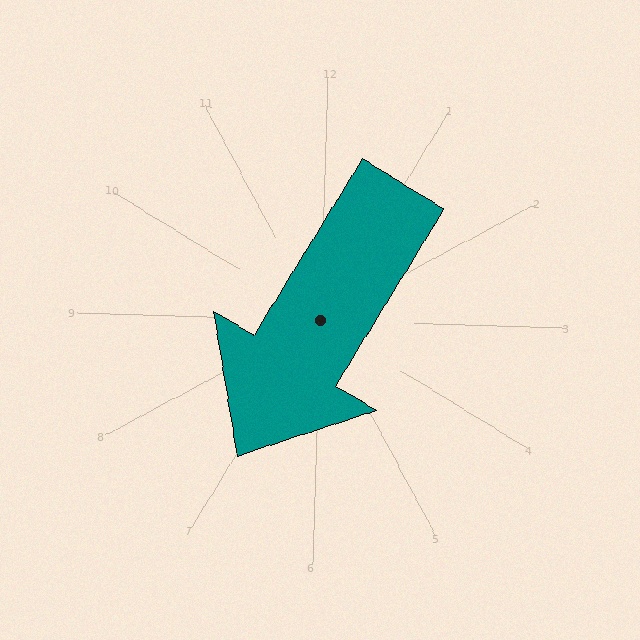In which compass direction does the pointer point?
Southwest.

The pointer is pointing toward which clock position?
Roughly 7 o'clock.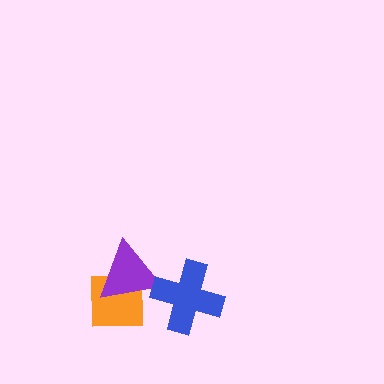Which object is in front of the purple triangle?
The blue cross is in front of the purple triangle.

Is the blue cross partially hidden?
No, no other shape covers it.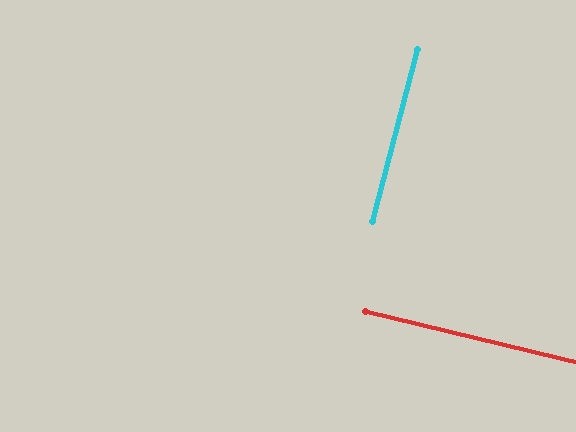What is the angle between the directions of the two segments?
Approximately 88 degrees.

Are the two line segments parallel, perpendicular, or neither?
Perpendicular — they meet at approximately 88°.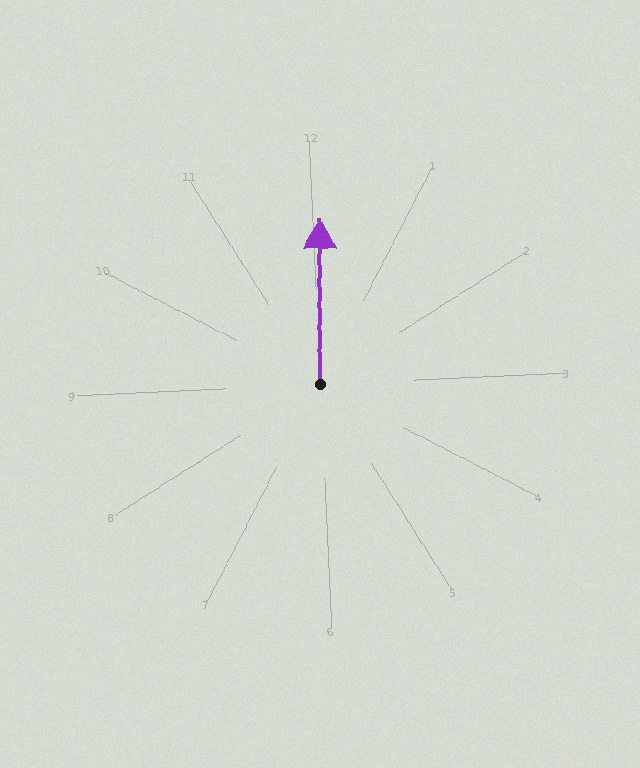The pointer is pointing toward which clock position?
Roughly 12 o'clock.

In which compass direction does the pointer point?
North.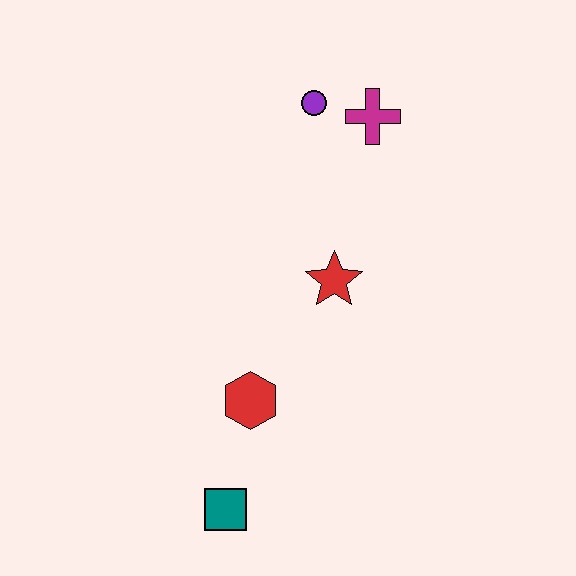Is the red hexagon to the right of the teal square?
Yes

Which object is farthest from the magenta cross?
The teal square is farthest from the magenta cross.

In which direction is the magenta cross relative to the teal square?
The magenta cross is above the teal square.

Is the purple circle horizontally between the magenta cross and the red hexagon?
Yes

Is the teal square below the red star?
Yes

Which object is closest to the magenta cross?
The purple circle is closest to the magenta cross.